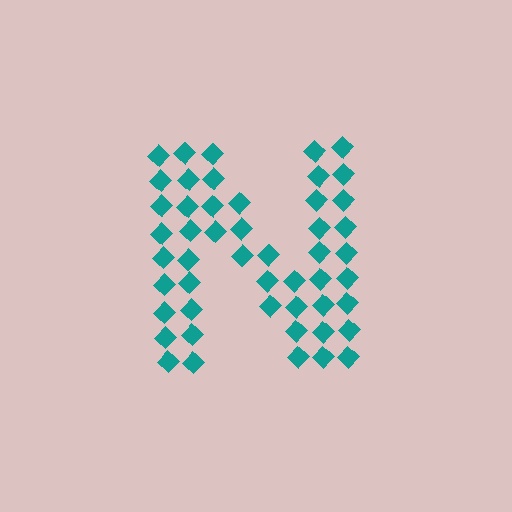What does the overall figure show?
The overall figure shows the letter N.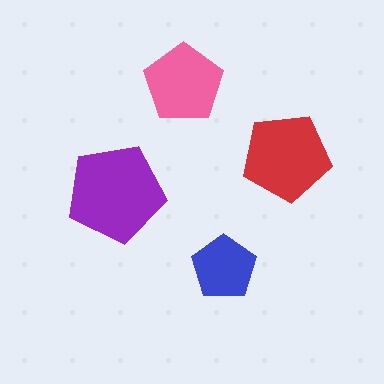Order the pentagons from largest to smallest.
the purple one, the red one, the pink one, the blue one.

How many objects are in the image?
There are 4 objects in the image.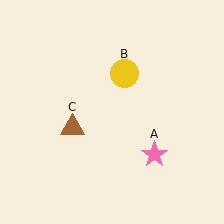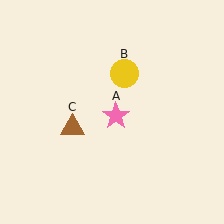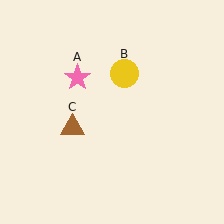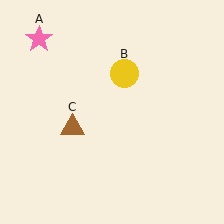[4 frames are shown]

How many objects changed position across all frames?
1 object changed position: pink star (object A).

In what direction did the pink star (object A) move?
The pink star (object A) moved up and to the left.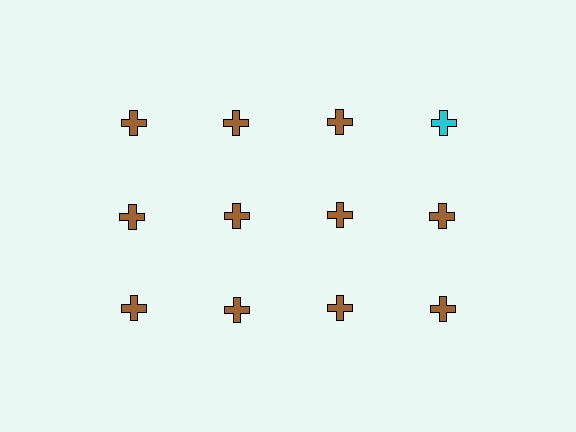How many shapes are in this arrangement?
There are 12 shapes arranged in a grid pattern.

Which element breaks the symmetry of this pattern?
The cyan cross in the top row, second from right column breaks the symmetry. All other shapes are brown crosses.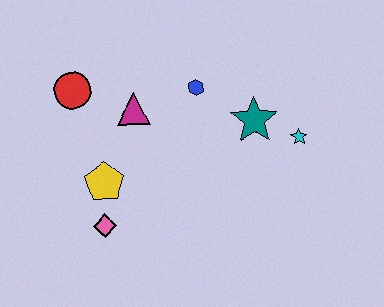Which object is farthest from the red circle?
The cyan star is farthest from the red circle.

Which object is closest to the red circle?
The magenta triangle is closest to the red circle.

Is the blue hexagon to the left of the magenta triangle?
No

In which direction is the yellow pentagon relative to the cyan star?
The yellow pentagon is to the left of the cyan star.